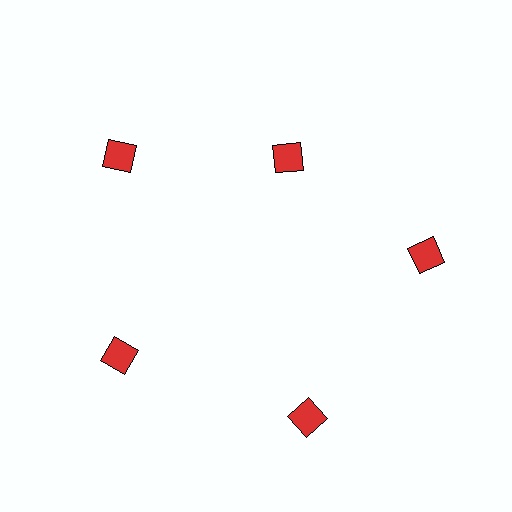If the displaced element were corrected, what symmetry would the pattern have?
It would have 5-fold rotational symmetry — the pattern would map onto itself every 72 degrees.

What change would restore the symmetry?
The symmetry would be restored by moving it outward, back onto the ring so that all 5 squares sit at equal angles and equal distance from the center.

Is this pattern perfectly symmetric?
No. The 5 red squares are arranged in a ring, but one element near the 1 o'clock position is pulled inward toward the center, breaking the 5-fold rotational symmetry.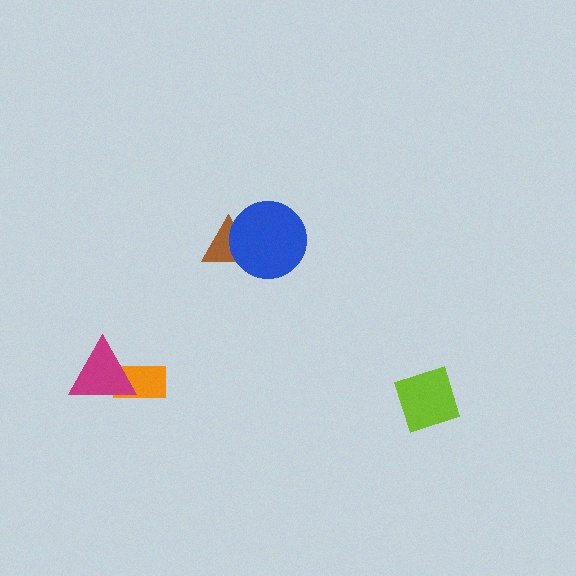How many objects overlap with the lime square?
0 objects overlap with the lime square.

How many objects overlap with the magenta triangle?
1 object overlaps with the magenta triangle.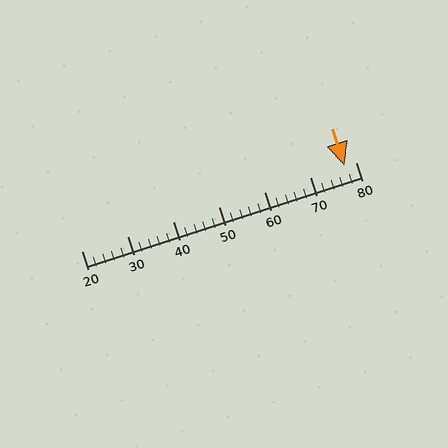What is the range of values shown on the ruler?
The ruler shows values from 20 to 80.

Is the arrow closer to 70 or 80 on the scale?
The arrow is closer to 80.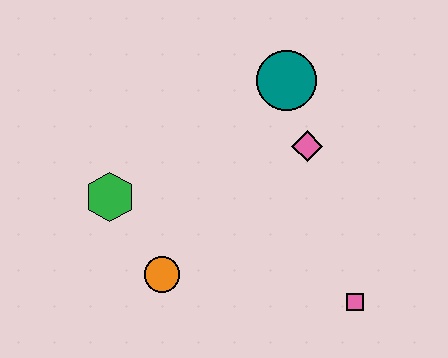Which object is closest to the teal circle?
The pink diamond is closest to the teal circle.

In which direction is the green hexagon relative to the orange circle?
The green hexagon is above the orange circle.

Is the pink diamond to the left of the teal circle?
No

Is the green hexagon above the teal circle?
No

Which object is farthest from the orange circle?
The teal circle is farthest from the orange circle.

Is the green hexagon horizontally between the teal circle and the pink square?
No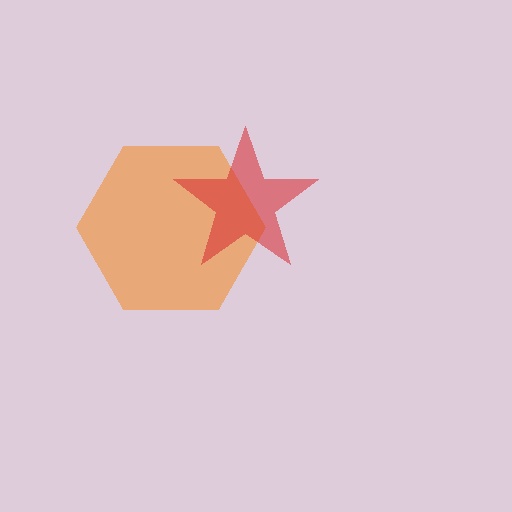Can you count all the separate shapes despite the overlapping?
Yes, there are 2 separate shapes.